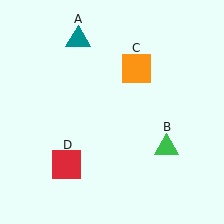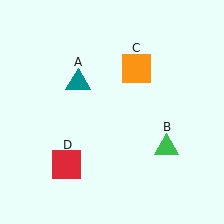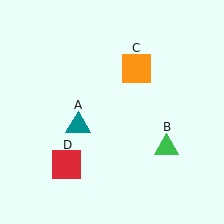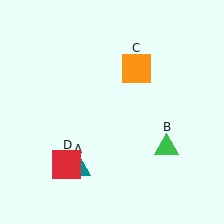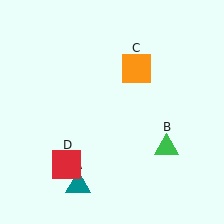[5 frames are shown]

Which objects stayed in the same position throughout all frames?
Green triangle (object B) and orange square (object C) and red square (object D) remained stationary.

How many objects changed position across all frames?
1 object changed position: teal triangle (object A).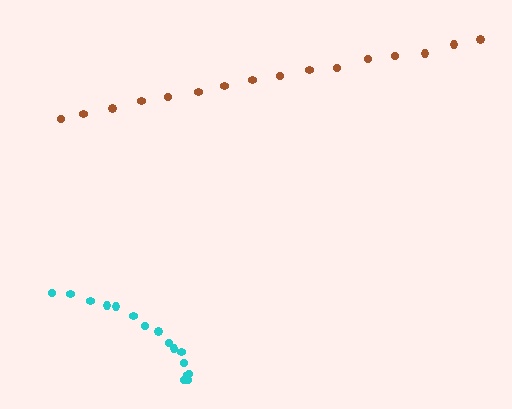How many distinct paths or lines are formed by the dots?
There are 2 distinct paths.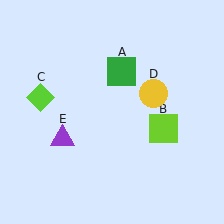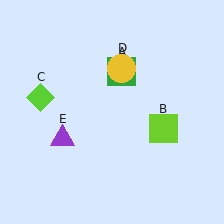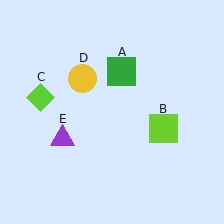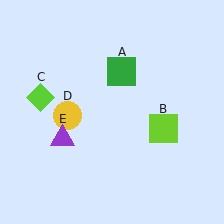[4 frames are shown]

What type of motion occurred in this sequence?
The yellow circle (object D) rotated counterclockwise around the center of the scene.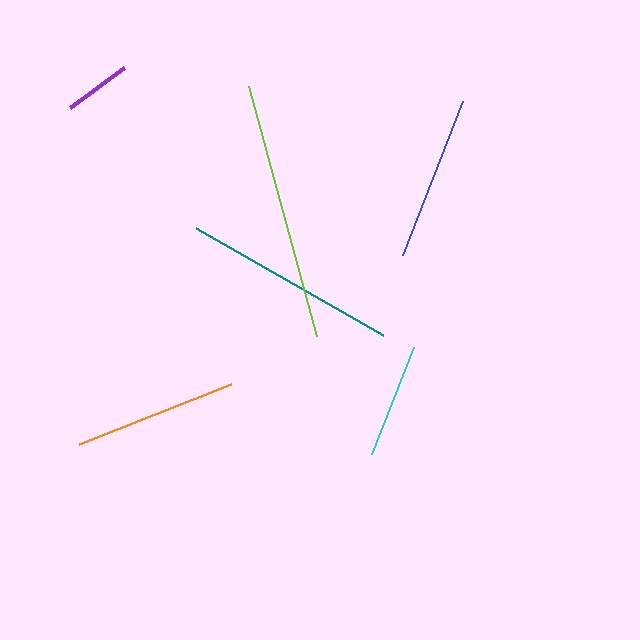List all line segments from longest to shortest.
From longest to shortest: lime, teal, blue, orange, cyan, purple.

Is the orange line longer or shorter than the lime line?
The lime line is longer than the orange line.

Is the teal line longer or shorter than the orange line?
The teal line is longer than the orange line.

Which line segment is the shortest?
The purple line is the shortest at approximately 67 pixels.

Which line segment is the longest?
The lime line is the longest at approximately 258 pixels.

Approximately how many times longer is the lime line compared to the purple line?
The lime line is approximately 3.9 times the length of the purple line.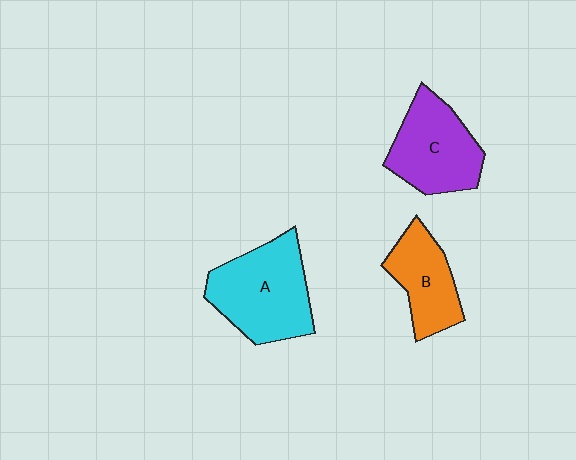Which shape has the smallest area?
Shape B (orange).